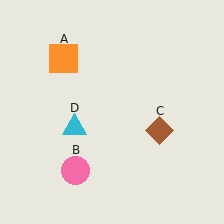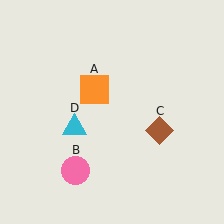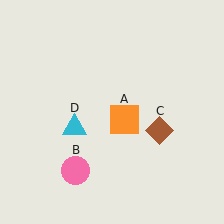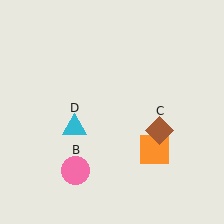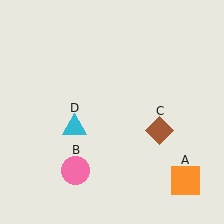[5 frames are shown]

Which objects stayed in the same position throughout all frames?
Pink circle (object B) and brown diamond (object C) and cyan triangle (object D) remained stationary.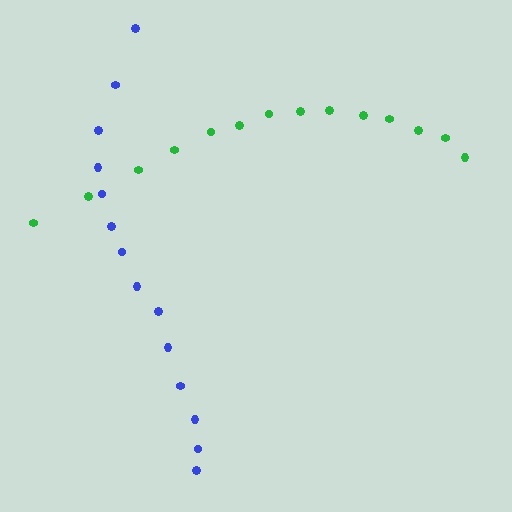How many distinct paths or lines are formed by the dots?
There are 2 distinct paths.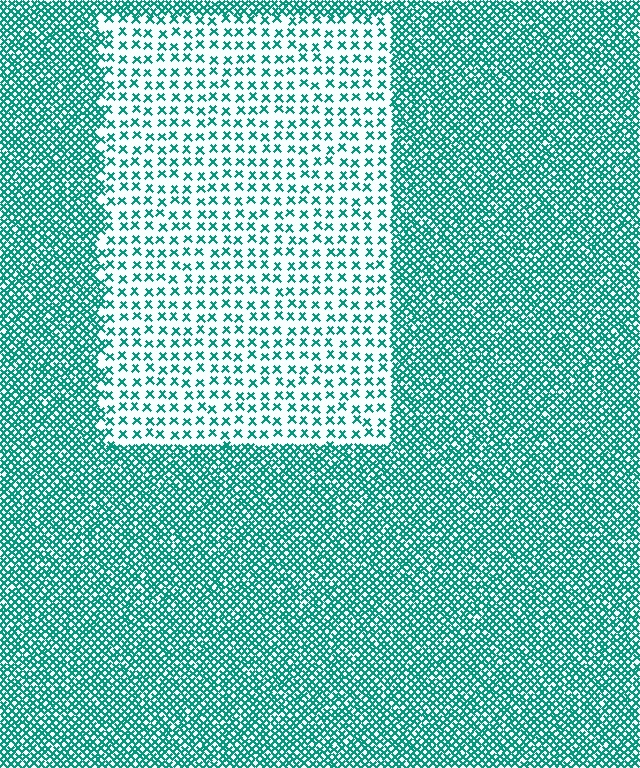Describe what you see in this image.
The image contains small teal elements arranged at two different densities. A rectangle-shaped region is visible where the elements are less densely packed than the surrounding area.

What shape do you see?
I see a rectangle.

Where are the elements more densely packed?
The elements are more densely packed outside the rectangle boundary.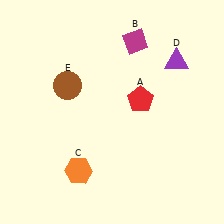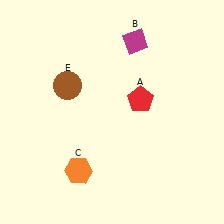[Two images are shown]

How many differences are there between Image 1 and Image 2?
There is 1 difference between the two images.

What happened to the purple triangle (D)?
The purple triangle (D) was removed in Image 2. It was in the top-right area of Image 1.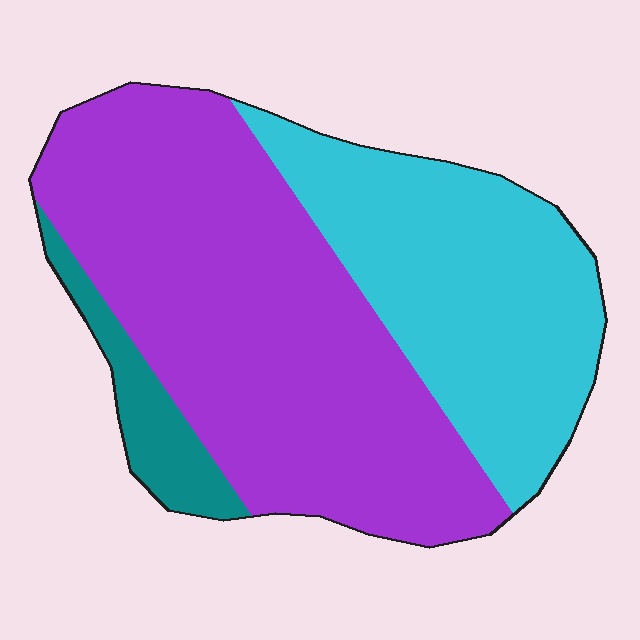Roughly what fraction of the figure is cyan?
Cyan covers around 35% of the figure.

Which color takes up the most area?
Purple, at roughly 55%.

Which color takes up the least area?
Teal, at roughly 10%.